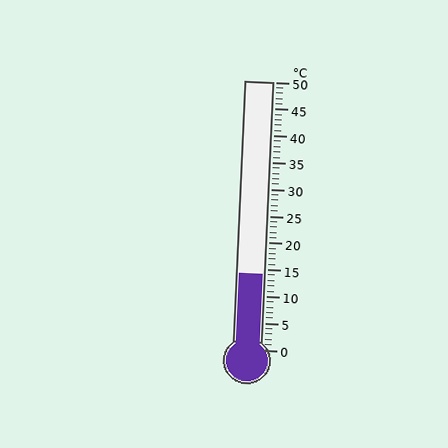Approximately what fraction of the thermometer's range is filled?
The thermometer is filled to approximately 30% of its range.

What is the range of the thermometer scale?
The thermometer scale ranges from 0°C to 50°C.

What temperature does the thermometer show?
The thermometer shows approximately 14°C.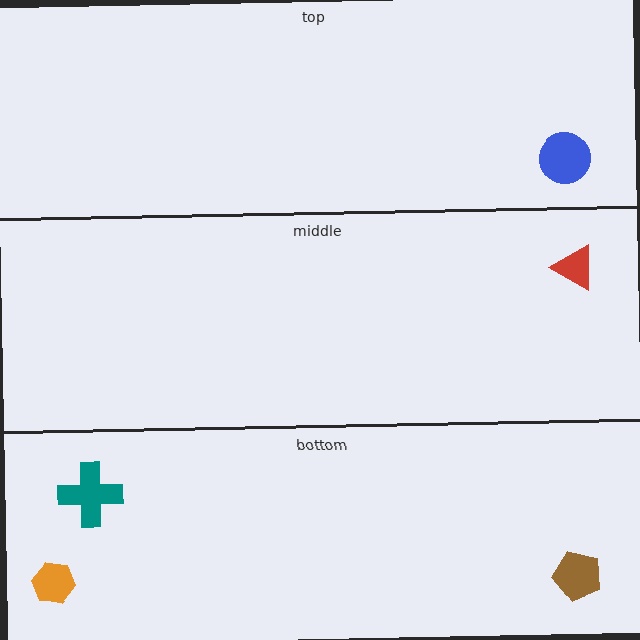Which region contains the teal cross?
The bottom region.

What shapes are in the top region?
The blue circle.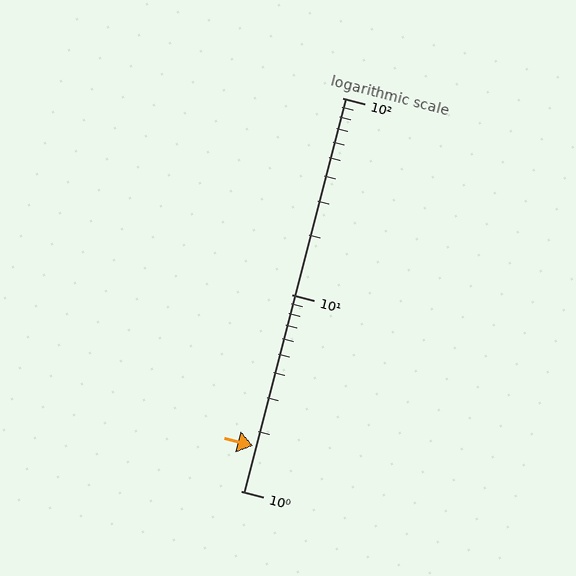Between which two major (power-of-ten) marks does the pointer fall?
The pointer is between 1 and 10.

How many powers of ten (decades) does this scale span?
The scale spans 2 decades, from 1 to 100.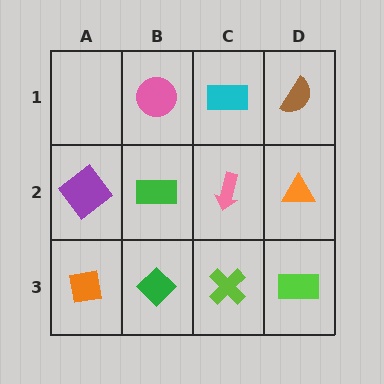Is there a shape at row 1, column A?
No, that cell is empty.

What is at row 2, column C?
A pink arrow.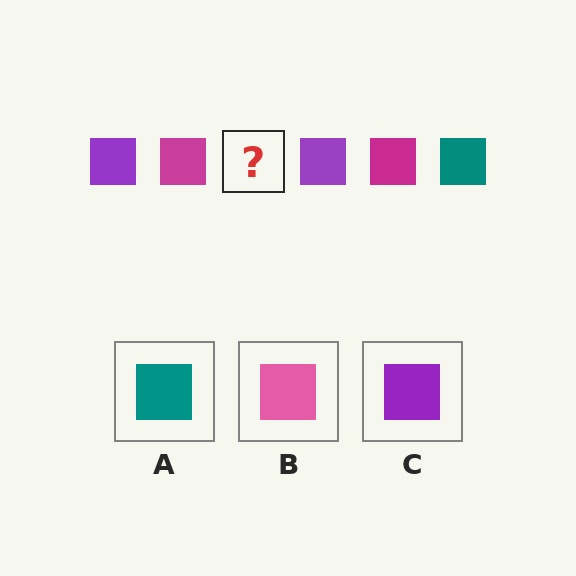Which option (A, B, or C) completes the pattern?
A.